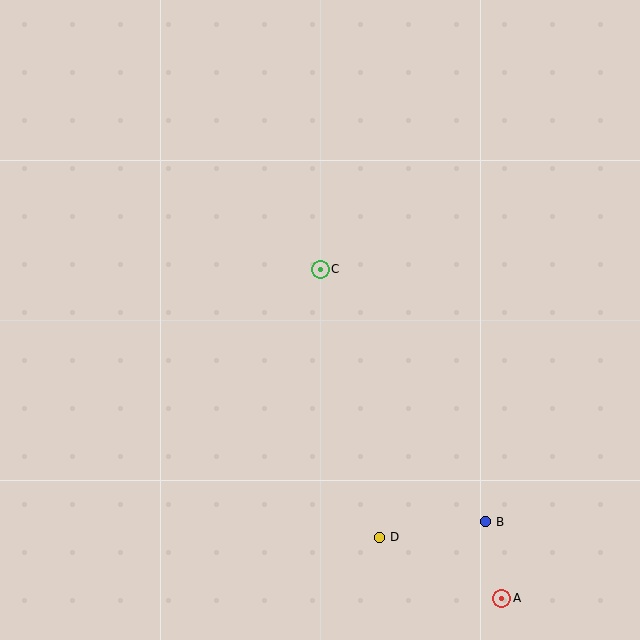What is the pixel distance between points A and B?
The distance between A and B is 78 pixels.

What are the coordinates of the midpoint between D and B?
The midpoint between D and B is at (432, 529).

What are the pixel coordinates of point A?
Point A is at (502, 598).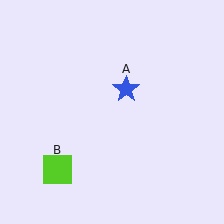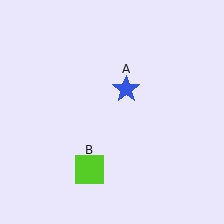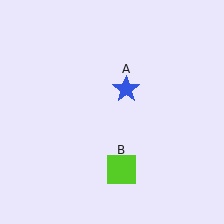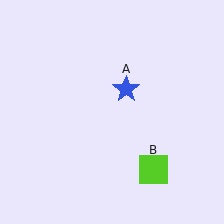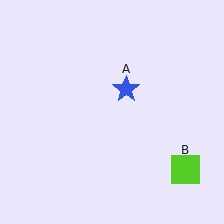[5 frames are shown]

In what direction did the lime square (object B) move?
The lime square (object B) moved right.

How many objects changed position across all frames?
1 object changed position: lime square (object B).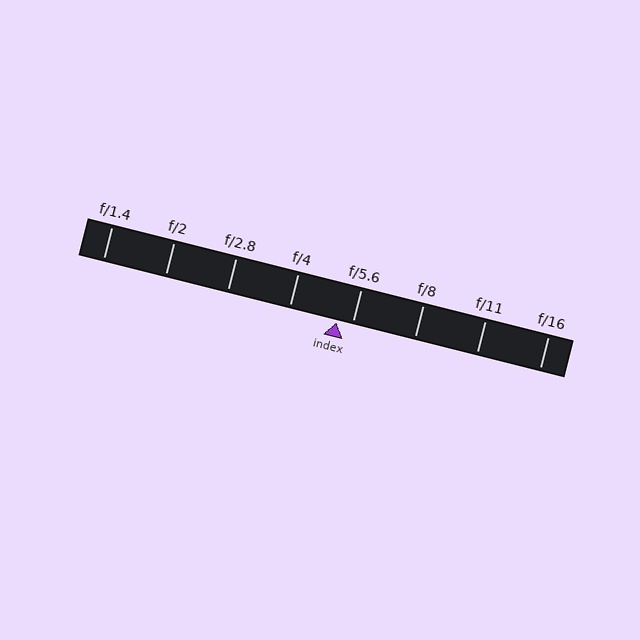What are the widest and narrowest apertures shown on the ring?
The widest aperture shown is f/1.4 and the narrowest is f/16.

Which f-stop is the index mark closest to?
The index mark is closest to f/5.6.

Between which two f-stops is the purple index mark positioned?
The index mark is between f/4 and f/5.6.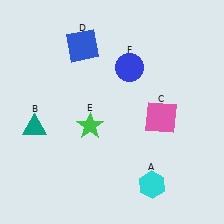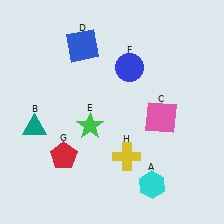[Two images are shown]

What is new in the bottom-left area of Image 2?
A red pentagon (G) was added in the bottom-left area of Image 2.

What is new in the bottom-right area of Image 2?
A yellow cross (H) was added in the bottom-right area of Image 2.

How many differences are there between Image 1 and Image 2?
There are 2 differences between the two images.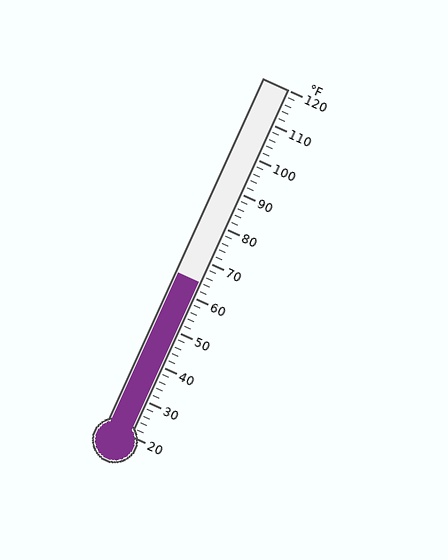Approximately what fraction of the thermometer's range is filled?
The thermometer is filled to approximately 45% of its range.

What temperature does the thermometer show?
The thermometer shows approximately 64°F.